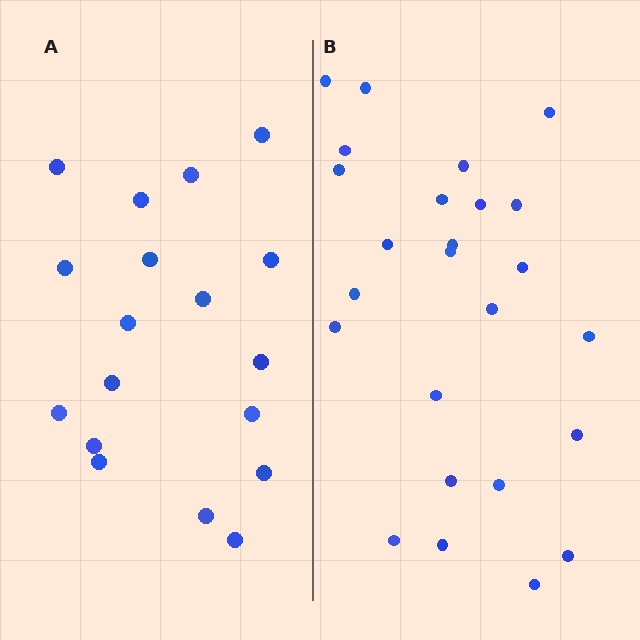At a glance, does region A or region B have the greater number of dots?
Region B (the right region) has more dots.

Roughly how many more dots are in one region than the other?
Region B has roughly 8 or so more dots than region A.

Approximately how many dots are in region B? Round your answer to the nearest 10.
About 20 dots. (The exact count is 25, which rounds to 20.)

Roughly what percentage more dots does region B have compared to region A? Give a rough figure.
About 40% more.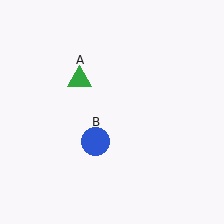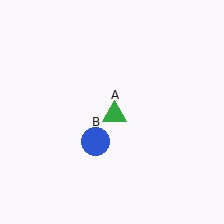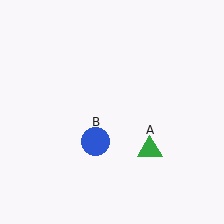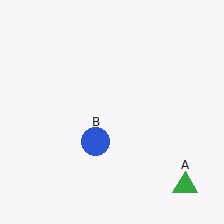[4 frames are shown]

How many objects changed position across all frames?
1 object changed position: green triangle (object A).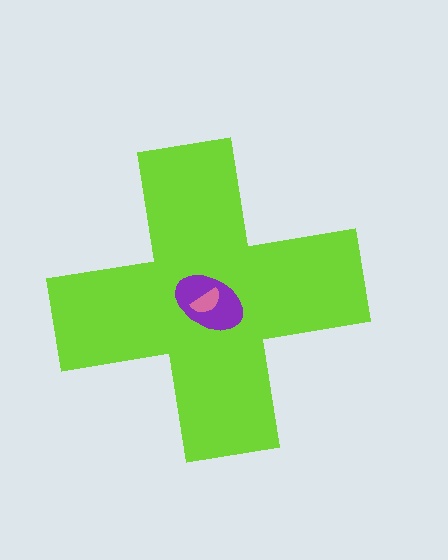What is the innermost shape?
The pink semicircle.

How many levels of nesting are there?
3.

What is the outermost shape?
The lime cross.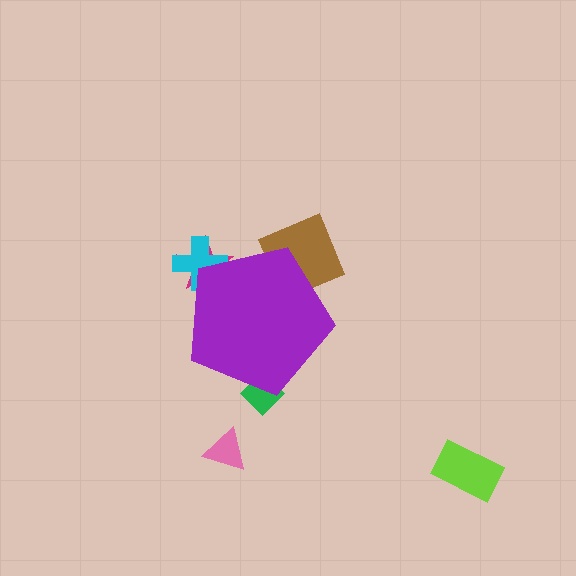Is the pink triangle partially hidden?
No, the pink triangle is fully visible.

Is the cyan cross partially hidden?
Yes, the cyan cross is partially hidden behind the purple pentagon.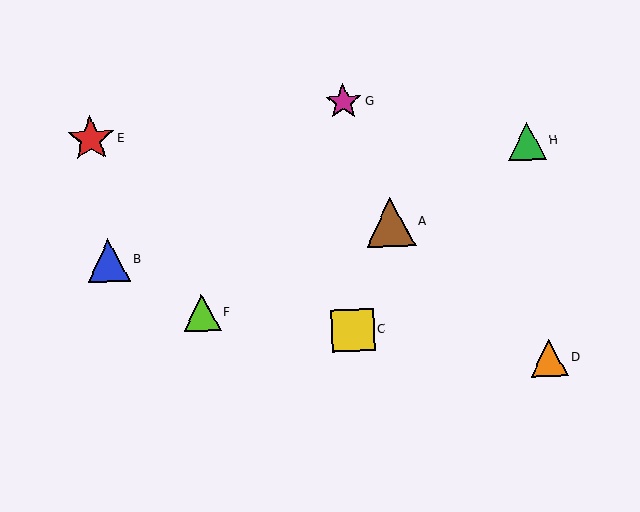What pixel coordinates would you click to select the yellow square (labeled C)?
Click at (353, 330) to select the yellow square C.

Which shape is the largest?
The brown triangle (labeled A) is the largest.